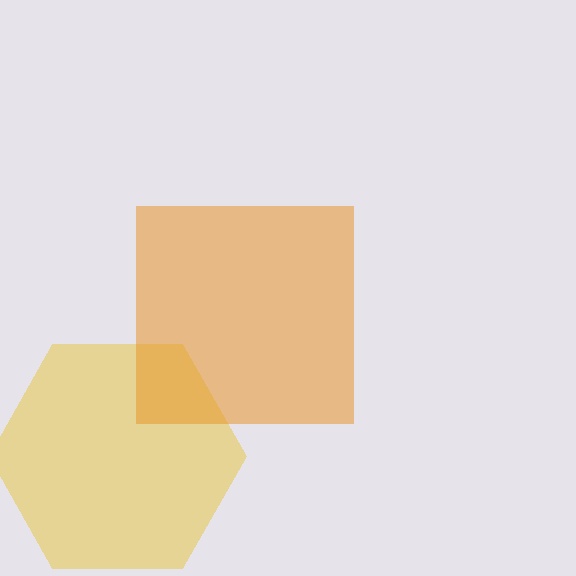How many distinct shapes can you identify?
There are 2 distinct shapes: a yellow hexagon, an orange square.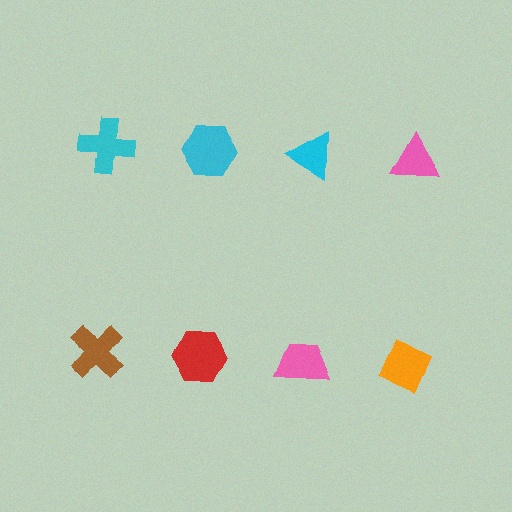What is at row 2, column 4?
An orange diamond.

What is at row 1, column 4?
A pink triangle.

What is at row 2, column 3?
A pink trapezoid.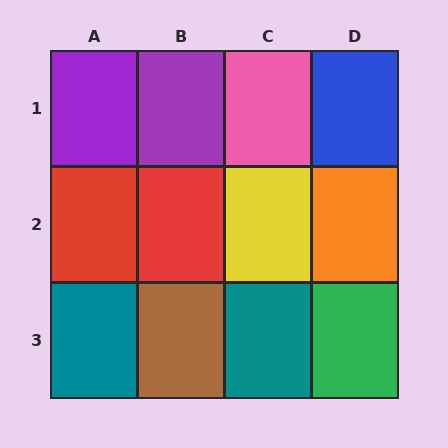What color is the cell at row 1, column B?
Purple.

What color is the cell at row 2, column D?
Orange.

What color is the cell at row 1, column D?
Blue.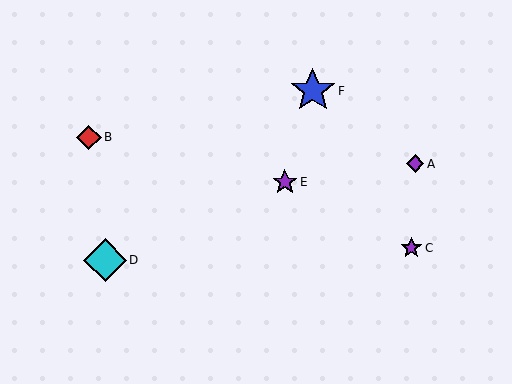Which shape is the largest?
The blue star (labeled F) is the largest.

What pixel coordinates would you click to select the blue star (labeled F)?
Click at (313, 91) to select the blue star F.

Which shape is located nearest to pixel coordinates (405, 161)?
The purple diamond (labeled A) at (415, 164) is nearest to that location.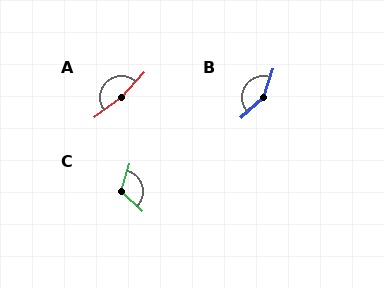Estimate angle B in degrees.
Approximately 150 degrees.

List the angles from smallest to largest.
C (118°), B (150°), A (170°).